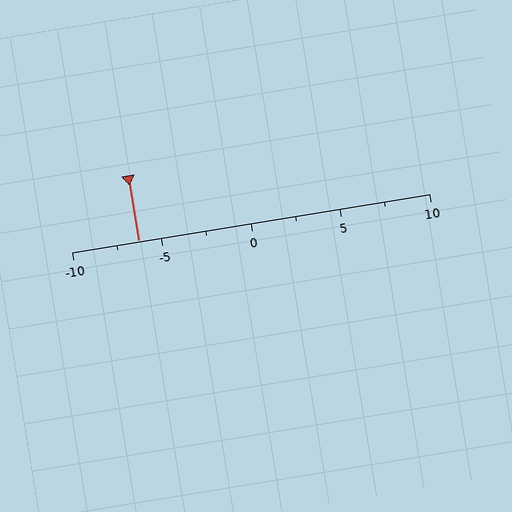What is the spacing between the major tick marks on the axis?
The major ticks are spaced 5 apart.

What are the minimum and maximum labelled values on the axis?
The axis runs from -10 to 10.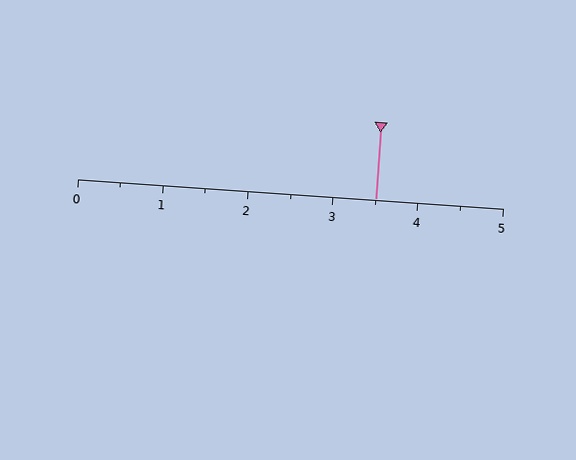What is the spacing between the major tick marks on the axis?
The major ticks are spaced 1 apart.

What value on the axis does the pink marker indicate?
The marker indicates approximately 3.5.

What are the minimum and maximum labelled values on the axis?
The axis runs from 0 to 5.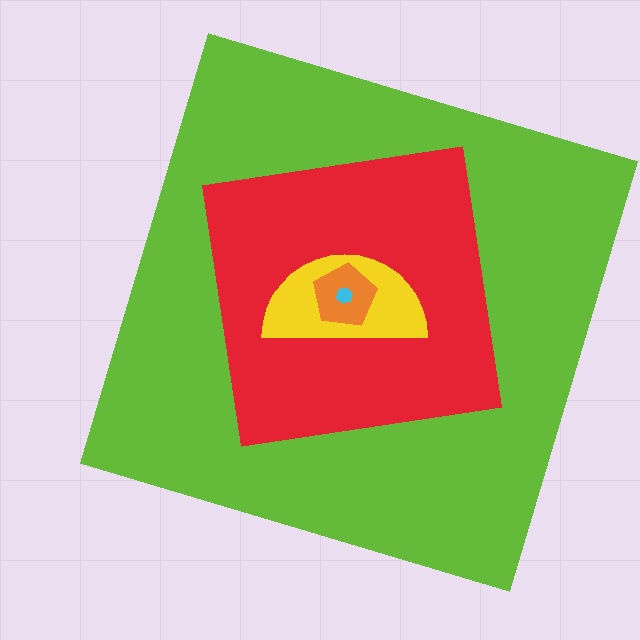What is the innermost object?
The cyan hexagon.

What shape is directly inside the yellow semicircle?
The orange pentagon.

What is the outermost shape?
The lime square.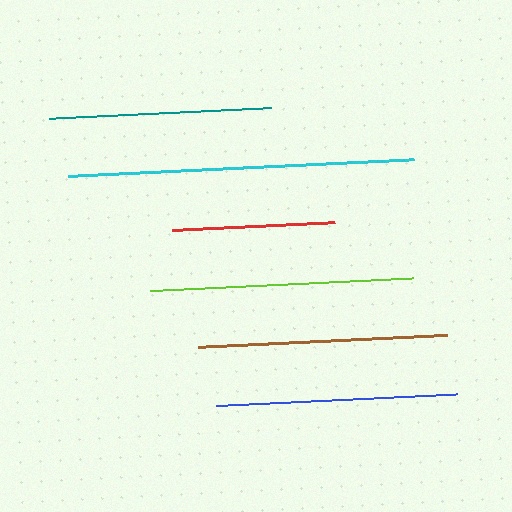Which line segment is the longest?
The cyan line is the longest at approximately 346 pixels.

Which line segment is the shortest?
The red line is the shortest at approximately 163 pixels.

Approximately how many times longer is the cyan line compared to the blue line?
The cyan line is approximately 1.4 times the length of the blue line.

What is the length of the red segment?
The red segment is approximately 163 pixels long.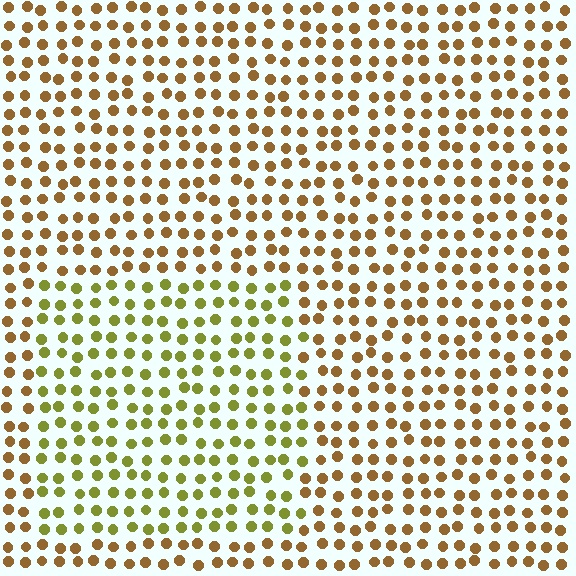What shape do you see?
I see a rectangle.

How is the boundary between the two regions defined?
The boundary is defined purely by a slight shift in hue (about 38 degrees). Spacing, size, and orientation are identical on both sides.